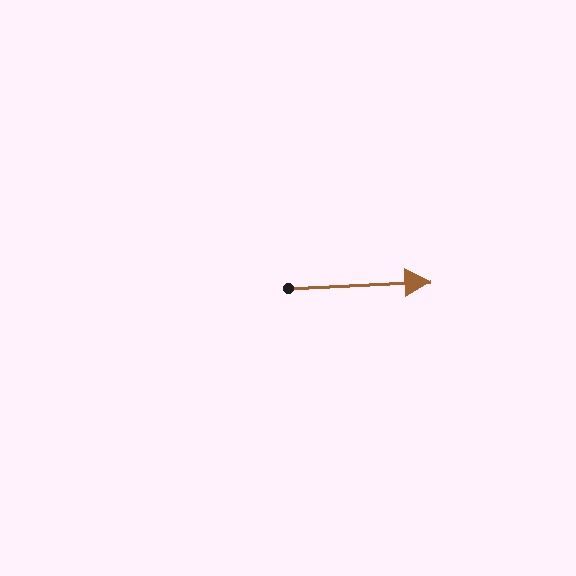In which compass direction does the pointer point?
East.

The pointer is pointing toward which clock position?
Roughly 3 o'clock.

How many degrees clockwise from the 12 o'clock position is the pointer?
Approximately 87 degrees.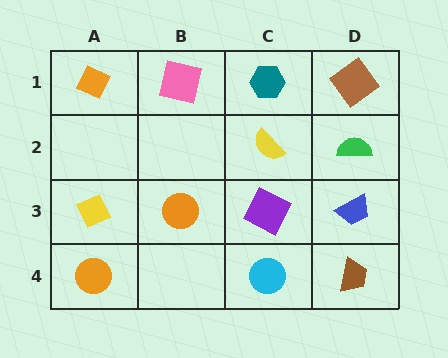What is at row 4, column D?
A brown trapezoid.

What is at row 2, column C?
A yellow semicircle.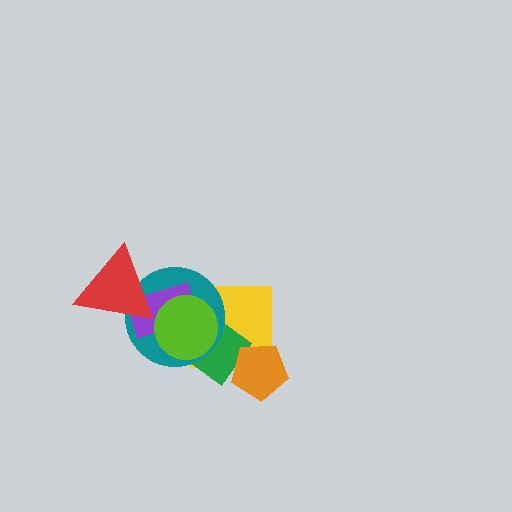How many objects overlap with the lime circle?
4 objects overlap with the lime circle.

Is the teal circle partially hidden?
Yes, it is partially covered by another shape.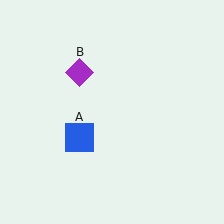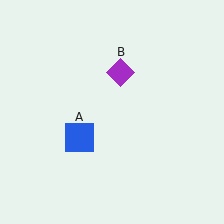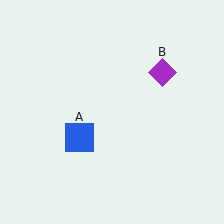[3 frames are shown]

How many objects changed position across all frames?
1 object changed position: purple diamond (object B).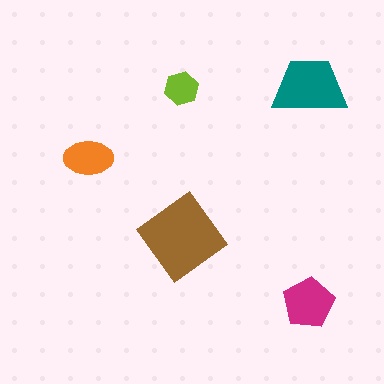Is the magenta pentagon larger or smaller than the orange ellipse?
Larger.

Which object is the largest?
The brown diamond.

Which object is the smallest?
The lime hexagon.